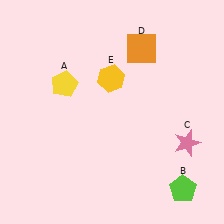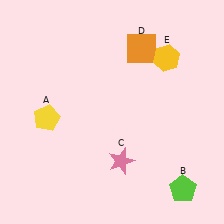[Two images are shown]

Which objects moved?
The objects that moved are: the yellow pentagon (A), the pink star (C), the yellow hexagon (E).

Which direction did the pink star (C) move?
The pink star (C) moved left.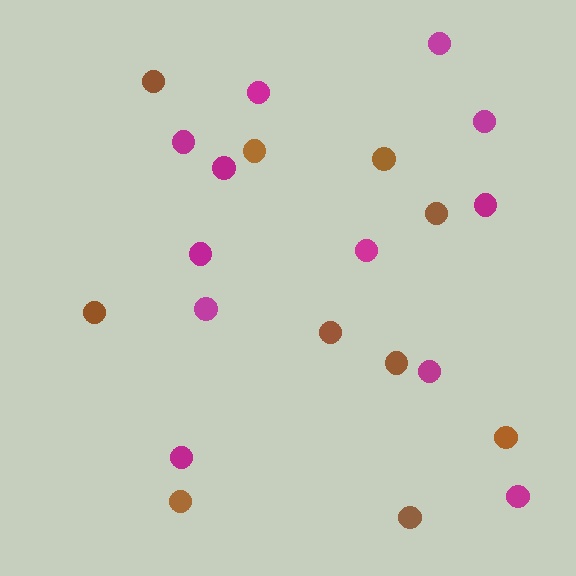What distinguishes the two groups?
There are 2 groups: one group of brown circles (10) and one group of magenta circles (12).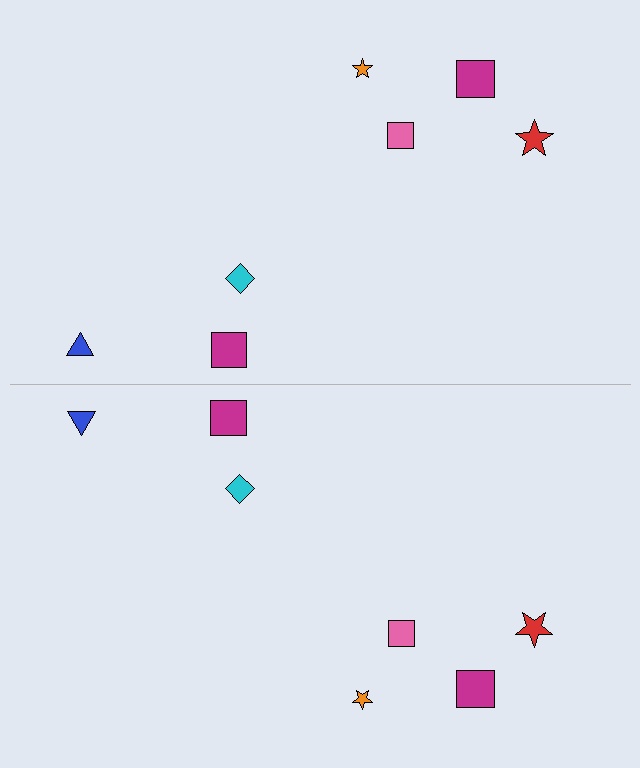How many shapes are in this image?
There are 14 shapes in this image.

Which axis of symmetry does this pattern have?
The pattern has a horizontal axis of symmetry running through the center of the image.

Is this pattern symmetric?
Yes, this pattern has bilateral (reflection) symmetry.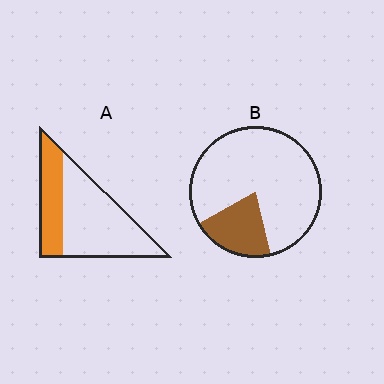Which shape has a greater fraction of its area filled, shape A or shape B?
Shape A.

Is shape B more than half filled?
No.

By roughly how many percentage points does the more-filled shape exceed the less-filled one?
By roughly 10 percentage points (A over B).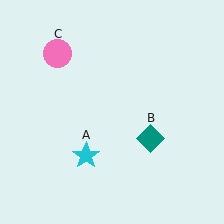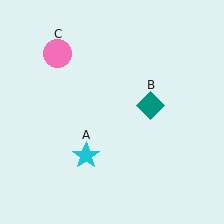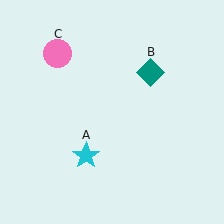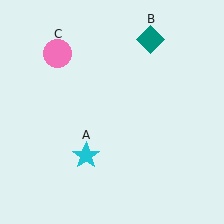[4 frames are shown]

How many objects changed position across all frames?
1 object changed position: teal diamond (object B).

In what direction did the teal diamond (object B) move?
The teal diamond (object B) moved up.